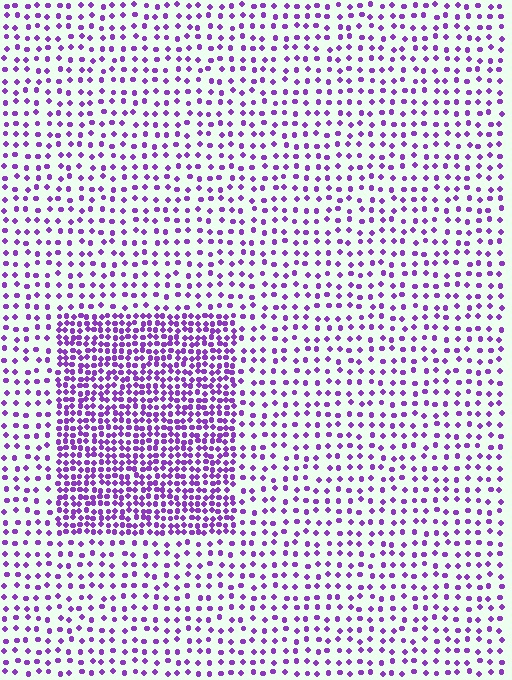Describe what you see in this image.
The image contains small purple elements arranged at two different densities. A rectangle-shaped region is visible where the elements are more densely packed than the surrounding area.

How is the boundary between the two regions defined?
The boundary is defined by a change in element density (approximately 2.4x ratio). All elements are the same color, size, and shape.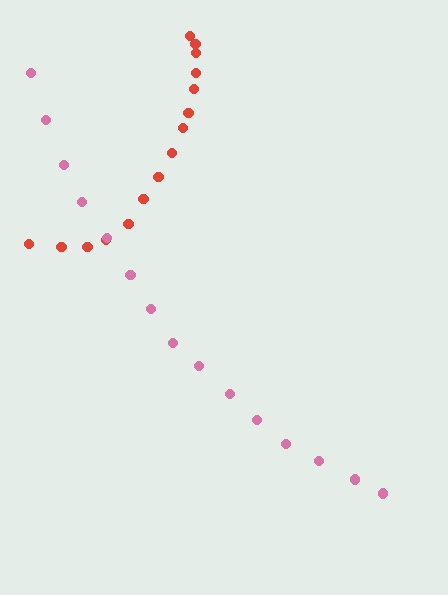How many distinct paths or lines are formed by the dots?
There are 2 distinct paths.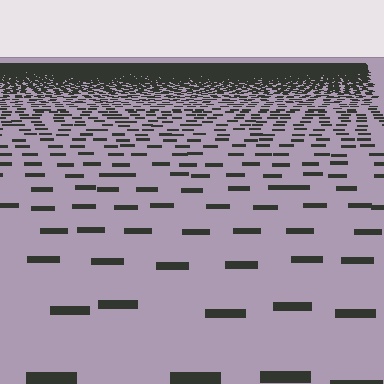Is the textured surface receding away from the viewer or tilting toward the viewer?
The surface is receding away from the viewer. Texture elements get smaller and denser toward the top.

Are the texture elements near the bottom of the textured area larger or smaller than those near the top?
Larger. Near the bottom, elements are closer to the viewer and appear at a bigger on-screen size.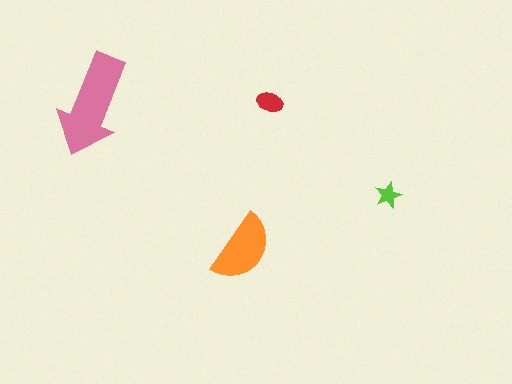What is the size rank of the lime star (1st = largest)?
4th.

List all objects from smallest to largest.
The lime star, the red ellipse, the orange semicircle, the pink arrow.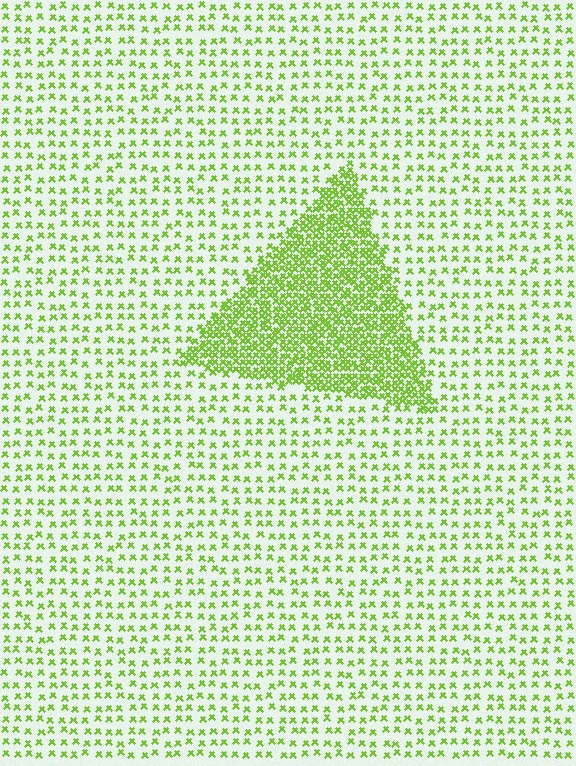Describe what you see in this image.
The image contains small lime elements arranged at two different densities. A triangle-shaped region is visible where the elements are more densely packed than the surrounding area.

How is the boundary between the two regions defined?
The boundary is defined by a change in element density (approximately 3.0x ratio). All elements are the same color, size, and shape.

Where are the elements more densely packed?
The elements are more densely packed inside the triangle boundary.